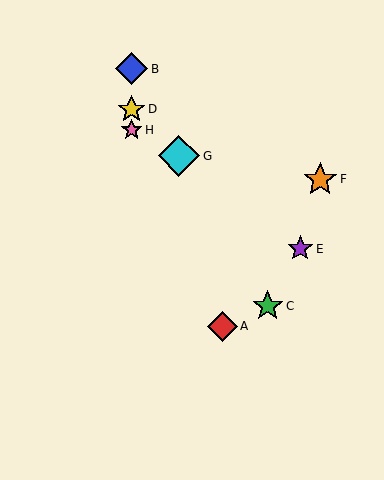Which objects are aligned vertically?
Objects B, D, H are aligned vertically.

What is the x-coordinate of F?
Object F is at x≈320.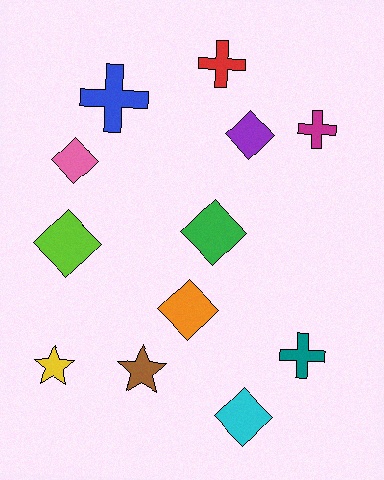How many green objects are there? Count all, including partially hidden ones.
There is 1 green object.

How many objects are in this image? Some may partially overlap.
There are 12 objects.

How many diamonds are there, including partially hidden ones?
There are 6 diamonds.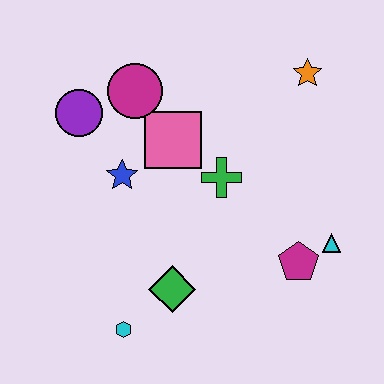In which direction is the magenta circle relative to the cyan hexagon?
The magenta circle is above the cyan hexagon.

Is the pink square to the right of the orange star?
No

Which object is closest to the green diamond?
The cyan hexagon is closest to the green diamond.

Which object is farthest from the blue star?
The cyan triangle is farthest from the blue star.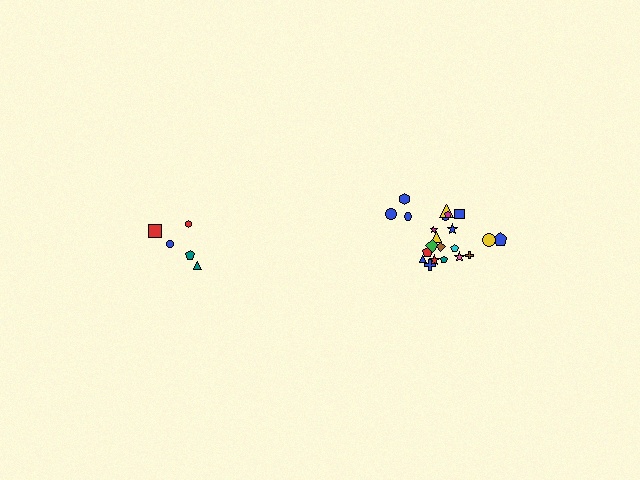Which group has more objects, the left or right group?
The right group.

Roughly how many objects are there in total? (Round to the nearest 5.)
Roughly 25 objects in total.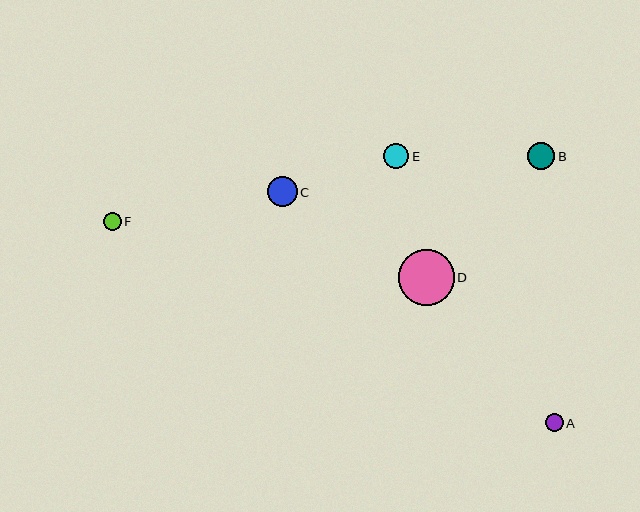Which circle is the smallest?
Circle A is the smallest with a size of approximately 18 pixels.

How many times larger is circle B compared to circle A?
Circle B is approximately 1.5 times the size of circle A.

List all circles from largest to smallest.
From largest to smallest: D, C, B, E, F, A.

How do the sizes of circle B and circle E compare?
Circle B and circle E are approximately the same size.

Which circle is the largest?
Circle D is the largest with a size of approximately 56 pixels.